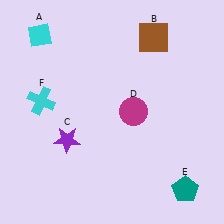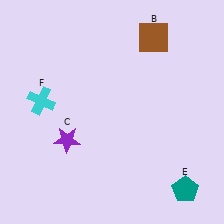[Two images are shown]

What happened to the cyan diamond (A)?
The cyan diamond (A) was removed in Image 2. It was in the top-left area of Image 1.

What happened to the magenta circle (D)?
The magenta circle (D) was removed in Image 2. It was in the top-right area of Image 1.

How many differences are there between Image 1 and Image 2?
There are 2 differences between the two images.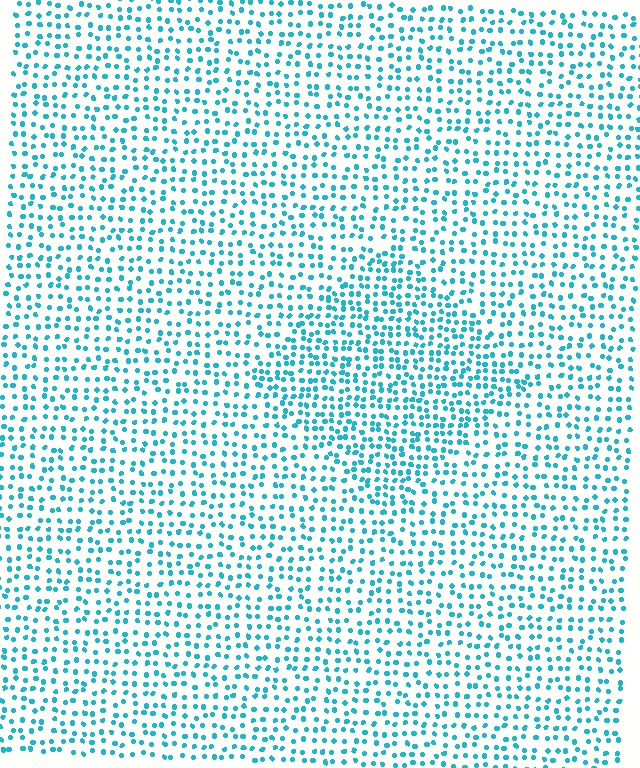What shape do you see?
I see a diamond.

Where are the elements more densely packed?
The elements are more densely packed inside the diamond boundary.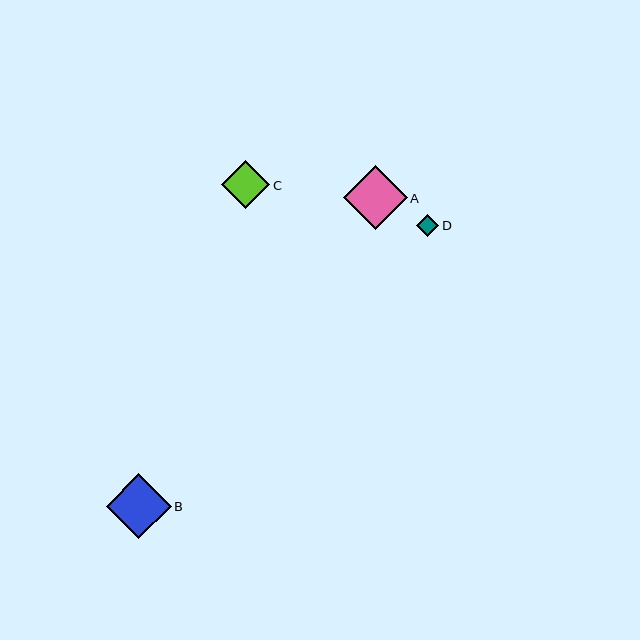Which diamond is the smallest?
Diamond D is the smallest with a size of approximately 22 pixels.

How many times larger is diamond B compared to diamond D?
Diamond B is approximately 2.9 times the size of diamond D.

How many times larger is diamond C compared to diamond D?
Diamond C is approximately 2.2 times the size of diamond D.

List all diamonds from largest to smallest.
From largest to smallest: B, A, C, D.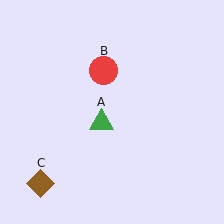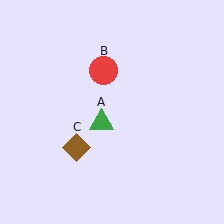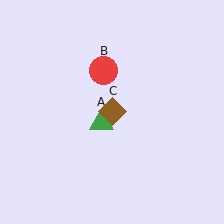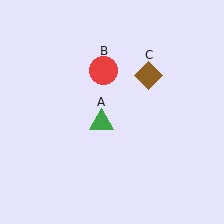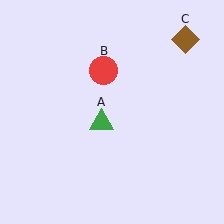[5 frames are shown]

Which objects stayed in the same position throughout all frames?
Green triangle (object A) and red circle (object B) remained stationary.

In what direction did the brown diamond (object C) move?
The brown diamond (object C) moved up and to the right.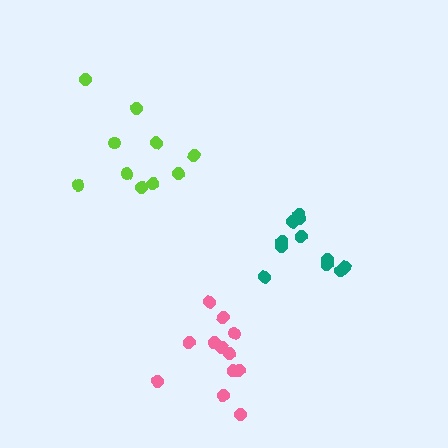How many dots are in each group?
Group 1: 10 dots, Group 2: 11 dots, Group 3: 12 dots (33 total).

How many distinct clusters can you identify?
There are 3 distinct clusters.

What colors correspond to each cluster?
The clusters are colored: lime, teal, pink.